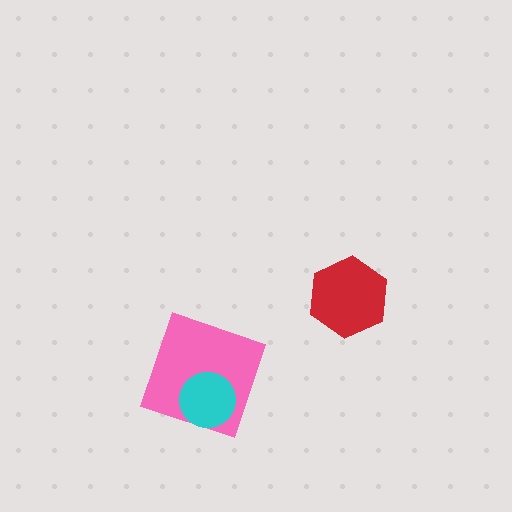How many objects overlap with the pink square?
1 object overlaps with the pink square.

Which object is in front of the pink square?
The cyan circle is in front of the pink square.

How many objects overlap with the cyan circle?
1 object overlaps with the cyan circle.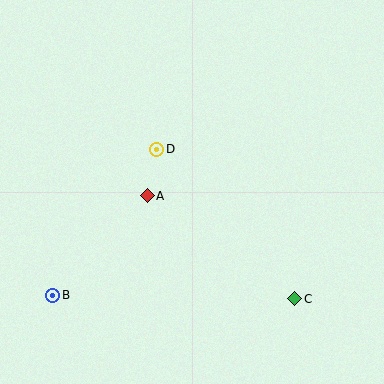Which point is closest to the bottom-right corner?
Point C is closest to the bottom-right corner.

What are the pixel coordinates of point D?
Point D is at (157, 149).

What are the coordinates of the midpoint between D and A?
The midpoint between D and A is at (152, 173).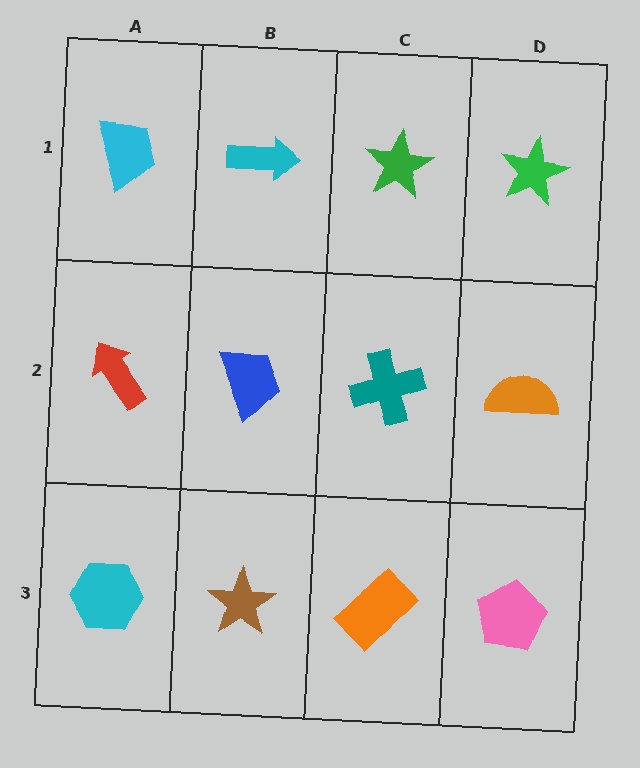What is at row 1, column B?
A cyan arrow.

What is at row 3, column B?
A brown star.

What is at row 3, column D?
A pink pentagon.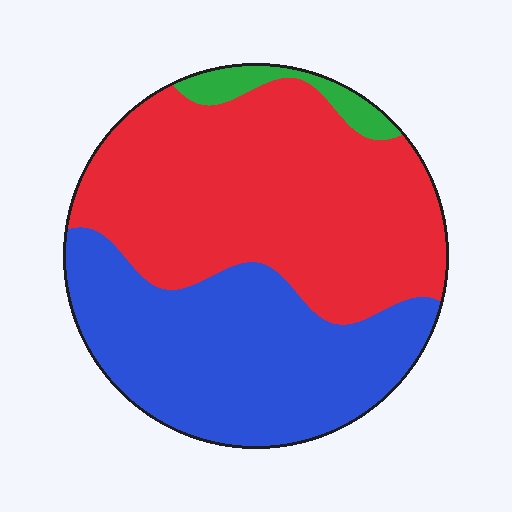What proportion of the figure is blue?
Blue covers about 40% of the figure.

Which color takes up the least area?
Green, at roughly 5%.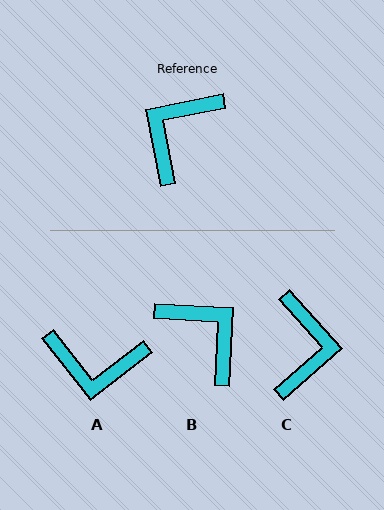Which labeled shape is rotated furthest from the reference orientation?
C, about 149 degrees away.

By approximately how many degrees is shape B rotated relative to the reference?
Approximately 104 degrees clockwise.